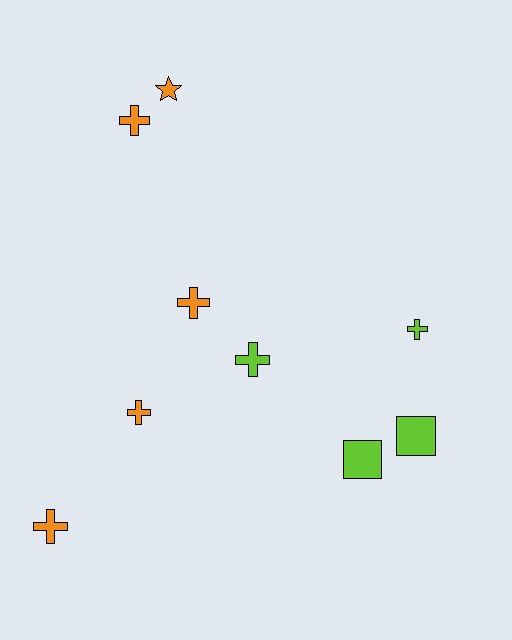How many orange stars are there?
There is 1 orange star.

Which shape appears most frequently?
Cross, with 6 objects.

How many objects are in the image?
There are 9 objects.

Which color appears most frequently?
Orange, with 5 objects.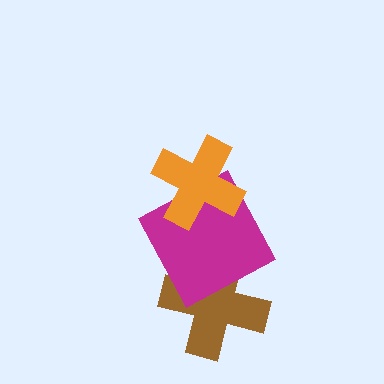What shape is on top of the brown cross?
The magenta square is on top of the brown cross.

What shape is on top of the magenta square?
The orange cross is on top of the magenta square.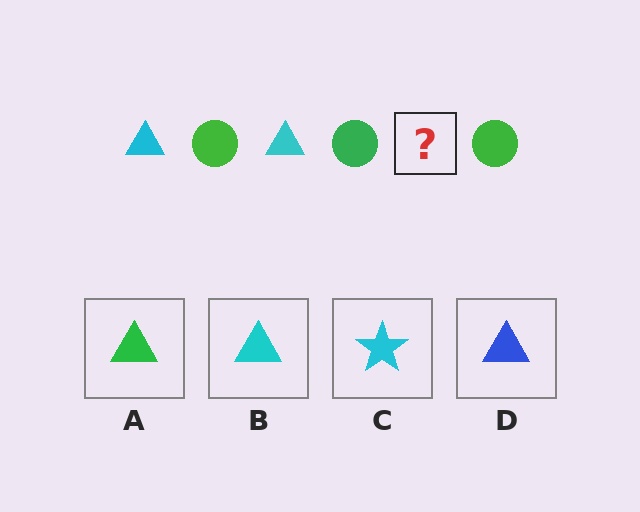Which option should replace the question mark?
Option B.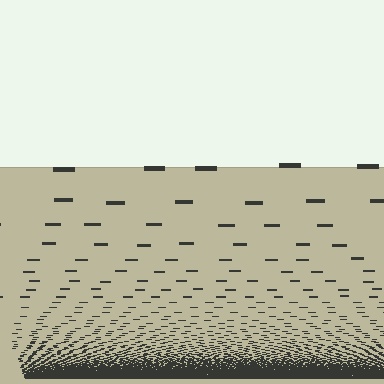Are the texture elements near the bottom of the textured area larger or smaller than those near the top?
Smaller. The gradient is inverted — elements near the bottom are smaller and denser.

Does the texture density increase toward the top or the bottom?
Density increases toward the bottom.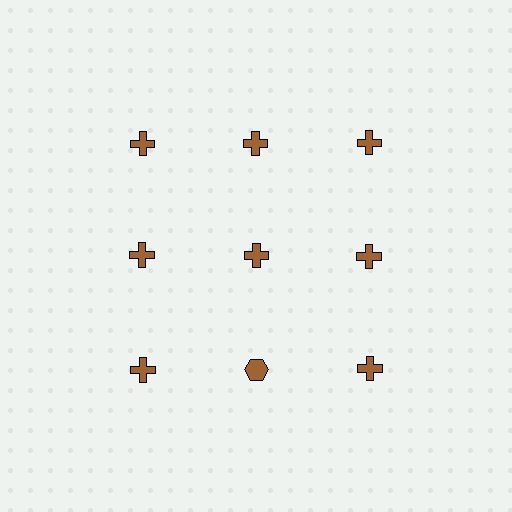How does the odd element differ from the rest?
It has a different shape: hexagon instead of cross.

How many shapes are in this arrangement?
There are 9 shapes arranged in a grid pattern.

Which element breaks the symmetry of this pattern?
The brown hexagon in the third row, second from left column breaks the symmetry. All other shapes are brown crosses.